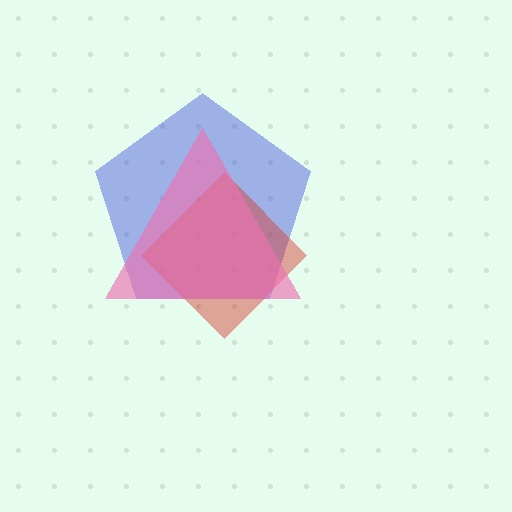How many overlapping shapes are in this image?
There are 3 overlapping shapes in the image.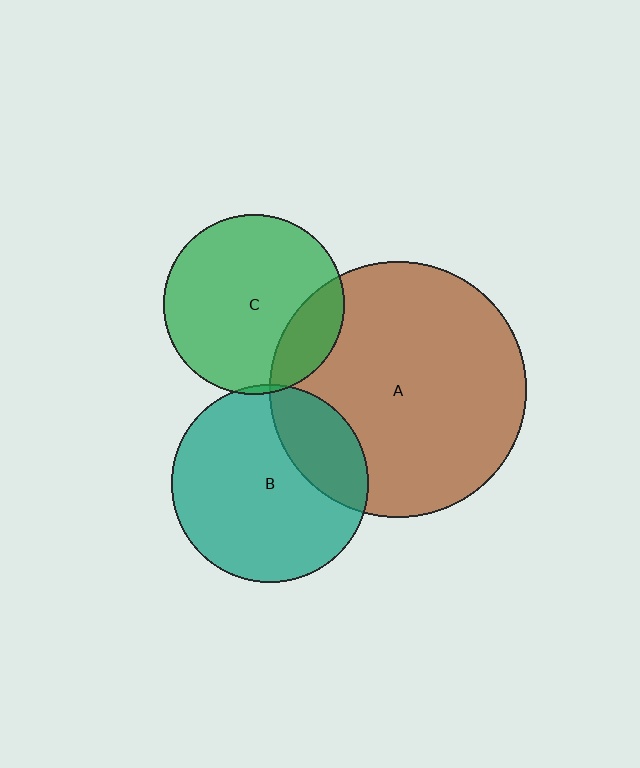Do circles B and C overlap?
Yes.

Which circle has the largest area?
Circle A (brown).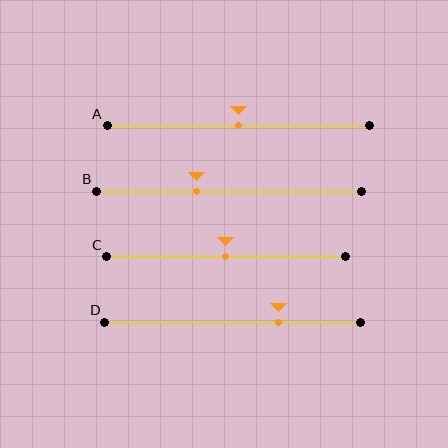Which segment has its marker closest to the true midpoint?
Segment A has its marker closest to the true midpoint.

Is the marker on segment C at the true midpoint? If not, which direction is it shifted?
Yes, the marker on segment C is at the true midpoint.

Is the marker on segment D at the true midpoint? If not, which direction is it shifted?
No, the marker on segment D is shifted to the right by about 18% of the segment length.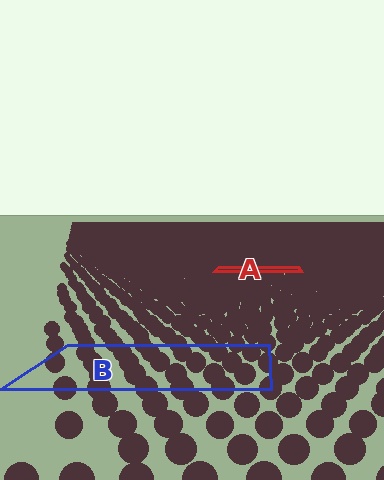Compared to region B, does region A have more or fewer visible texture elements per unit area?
Region A has more texture elements per unit area — they are packed more densely because it is farther away.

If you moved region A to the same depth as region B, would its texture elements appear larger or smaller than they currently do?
They would appear larger. At a closer depth, the same texture elements are projected at a bigger on-screen size.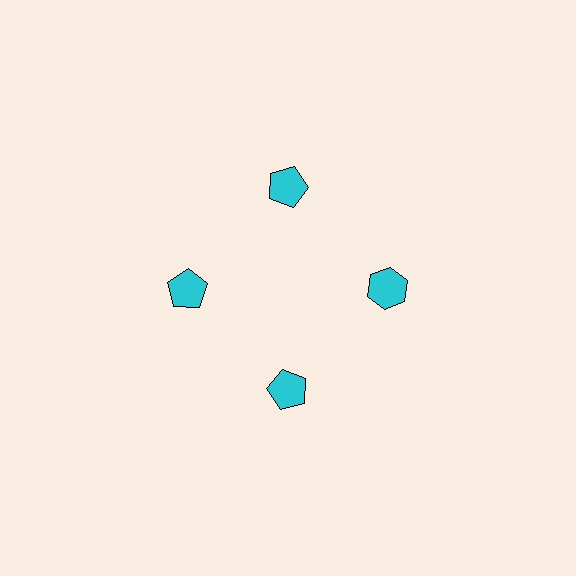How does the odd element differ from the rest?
It has a different shape: hexagon instead of pentagon.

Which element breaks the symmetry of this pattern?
The cyan hexagon at roughly the 3 o'clock position breaks the symmetry. All other shapes are cyan pentagons.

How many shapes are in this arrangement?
There are 4 shapes arranged in a ring pattern.